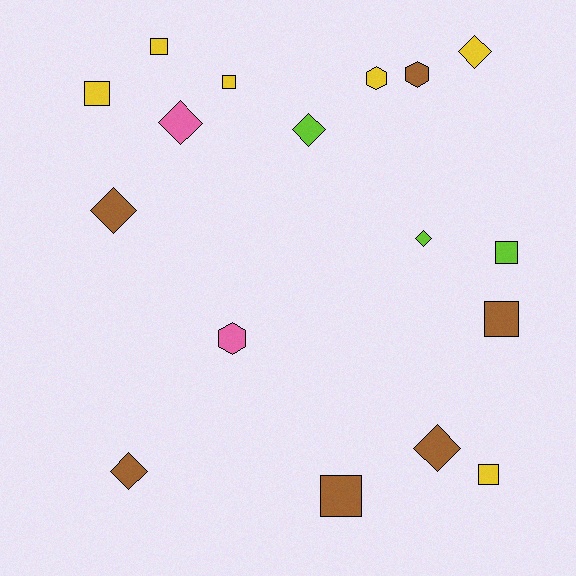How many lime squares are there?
There is 1 lime square.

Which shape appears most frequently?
Square, with 7 objects.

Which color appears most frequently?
Brown, with 6 objects.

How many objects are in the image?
There are 17 objects.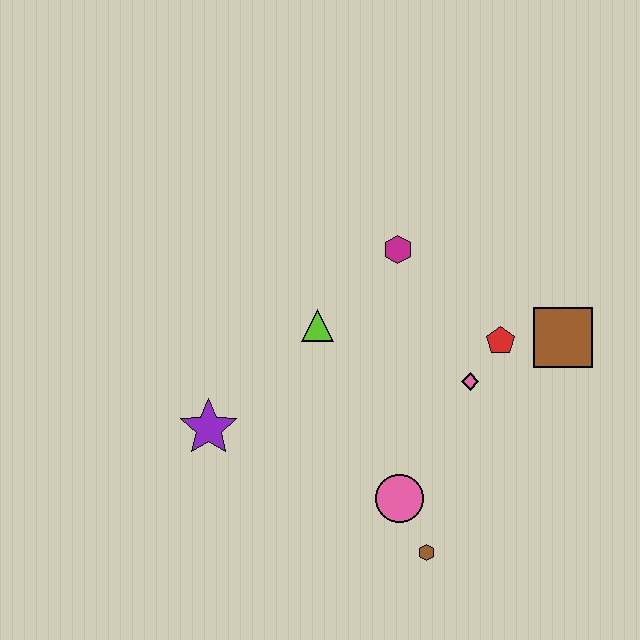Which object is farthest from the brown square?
The purple star is farthest from the brown square.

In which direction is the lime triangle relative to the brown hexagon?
The lime triangle is above the brown hexagon.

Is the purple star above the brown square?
No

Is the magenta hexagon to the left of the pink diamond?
Yes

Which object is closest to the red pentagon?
The pink diamond is closest to the red pentagon.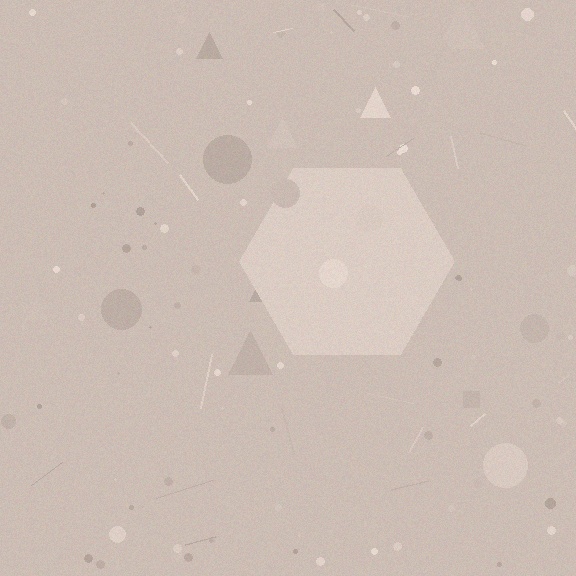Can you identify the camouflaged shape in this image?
The camouflaged shape is a hexagon.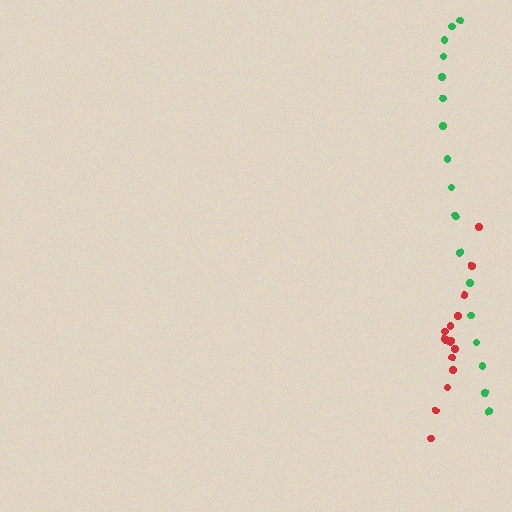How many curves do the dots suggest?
There are 2 distinct paths.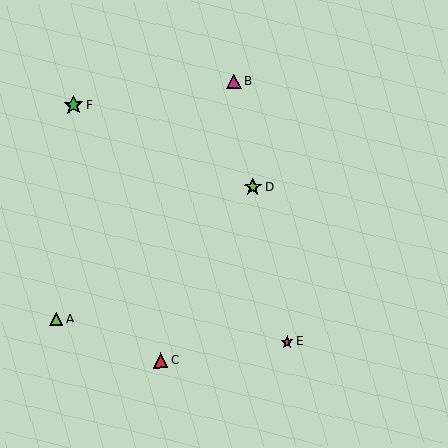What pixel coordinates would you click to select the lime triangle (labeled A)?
Click at (56, 319) to select the lime triangle A.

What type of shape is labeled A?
Shape A is a lime triangle.